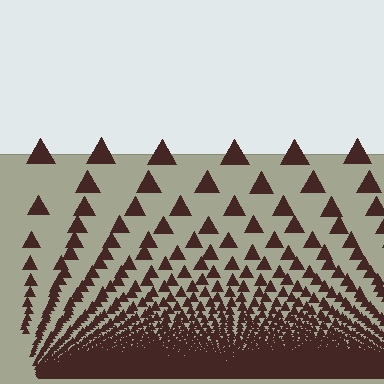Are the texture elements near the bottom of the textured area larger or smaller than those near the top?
Smaller. The gradient is inverted — elements near the bottom are smaller and denser.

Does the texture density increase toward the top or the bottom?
Density increases toward the bottom.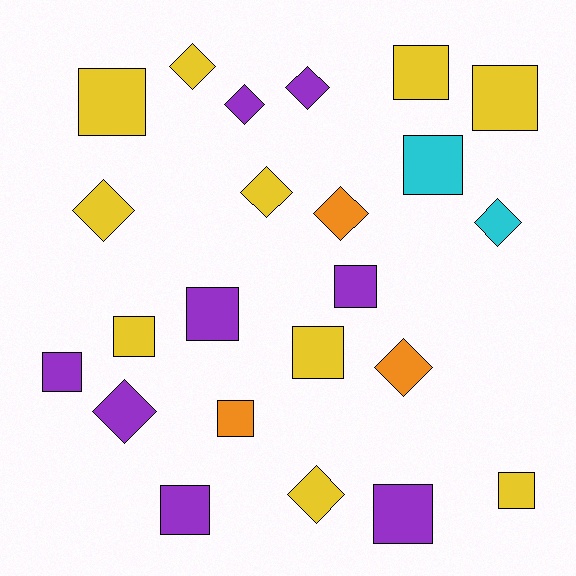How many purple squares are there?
There are 5 purple squares.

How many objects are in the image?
There are 23 objects.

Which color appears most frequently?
Yellow, with 10 objects.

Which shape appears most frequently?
Square, with 13 objects.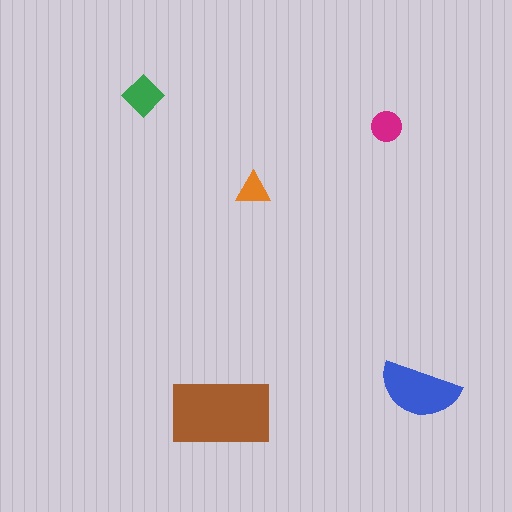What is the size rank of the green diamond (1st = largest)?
3rd.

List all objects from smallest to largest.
The orange triangle, the magenta circle, the green diamond, the blue semicircle, the brown rectangle.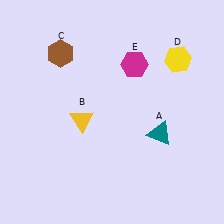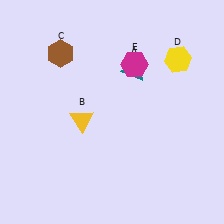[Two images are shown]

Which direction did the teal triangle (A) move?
The teal triangle (A) moved up.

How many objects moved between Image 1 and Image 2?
1 object moved between the two images.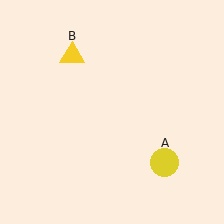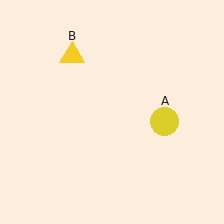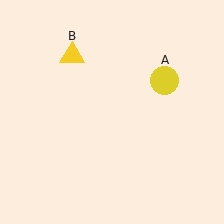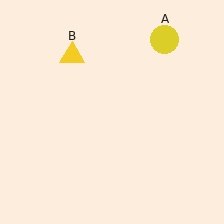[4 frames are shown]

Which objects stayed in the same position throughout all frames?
Yellow triangle (object B) remained stationary.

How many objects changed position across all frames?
1 object changed position: yellow circle (object A).